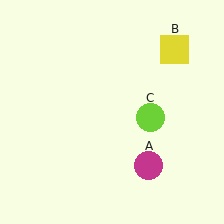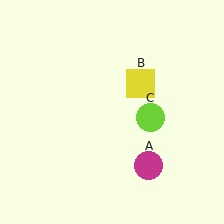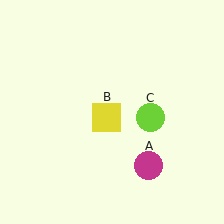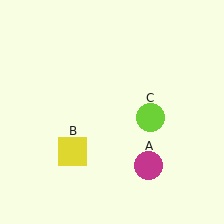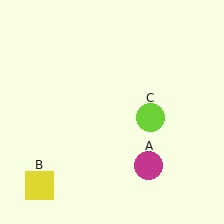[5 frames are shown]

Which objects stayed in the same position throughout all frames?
Magenta circle (object A) and lime circle (object C) remained stationary.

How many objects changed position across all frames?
1 object changed position: yellow square (object B).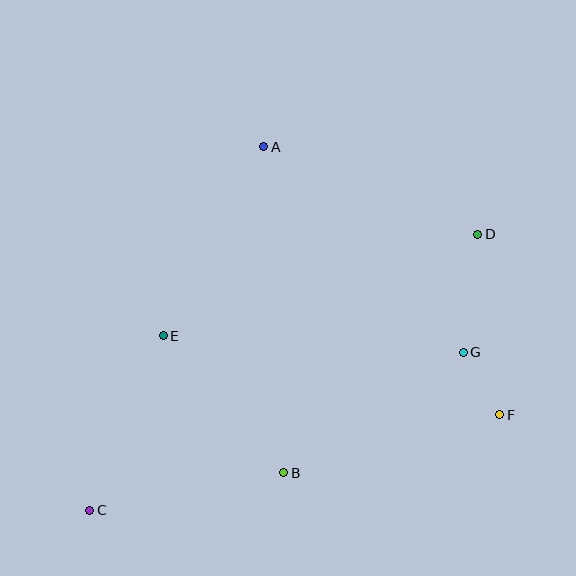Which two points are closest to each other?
Points F and G are closest to each other.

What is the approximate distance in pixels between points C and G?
The distance between C and G is approximately 405 pixels.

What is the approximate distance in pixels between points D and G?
The distance between D and G is approximately 119 pixels.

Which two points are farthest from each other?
Points C and D are farthest from each other.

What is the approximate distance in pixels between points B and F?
The distance between B and F is approximately 224 pixels.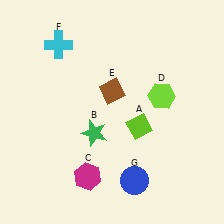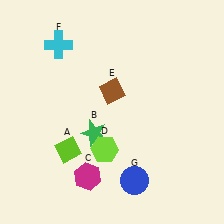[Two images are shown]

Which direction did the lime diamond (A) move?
The lime diamond (A) moved left.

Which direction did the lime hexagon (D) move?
The lime hexagon (D) moved left.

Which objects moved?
The objects that moved are: the lime diamond (A), the lime hexagon (D).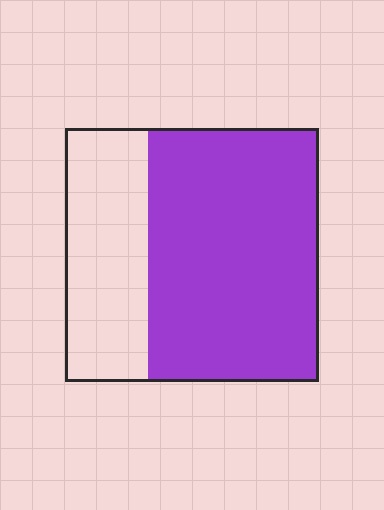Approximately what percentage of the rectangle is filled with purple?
Approximately 65%.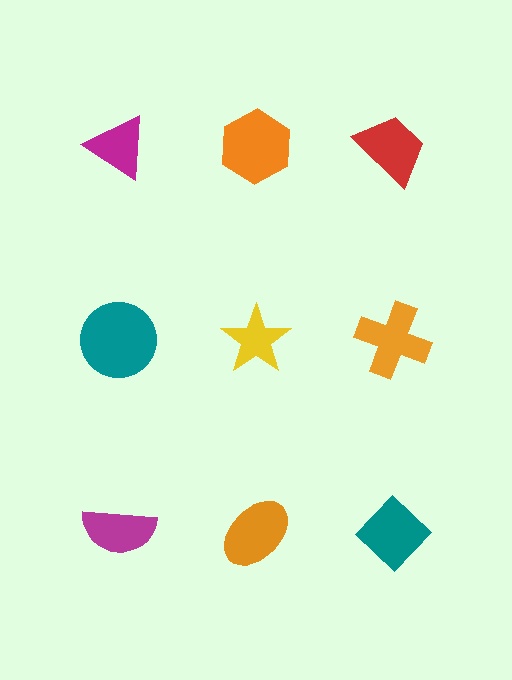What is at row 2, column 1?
A teal circle.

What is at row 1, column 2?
An orange hexagon.